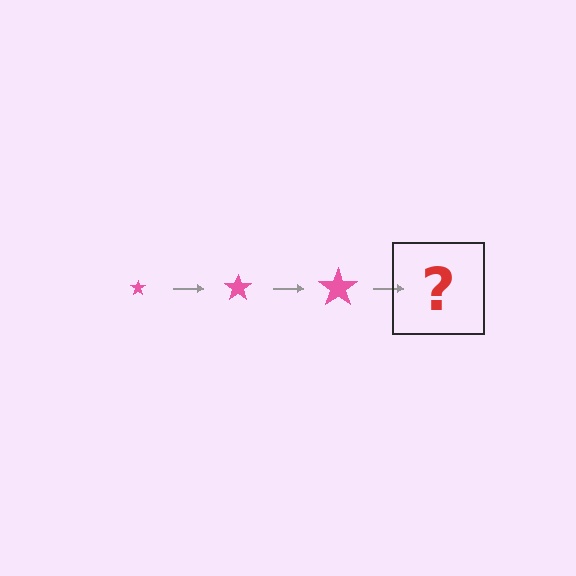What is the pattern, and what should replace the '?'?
The pattern is that the star gets progressively larger each step. The '?' should be a pink star, larger than the previous one.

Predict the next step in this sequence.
The next step is a pink star, larger than the previous one.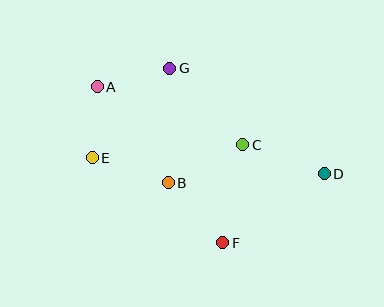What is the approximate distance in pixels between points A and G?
The distance between A and G is approximately 75 pixels.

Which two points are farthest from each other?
Points A and D are farthest from each other.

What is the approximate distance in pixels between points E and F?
The distance between E and F is approximately 156 pixels.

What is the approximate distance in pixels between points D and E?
The distance between D and E is approximately 232 pixels.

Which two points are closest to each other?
Points A and E are closest to each other.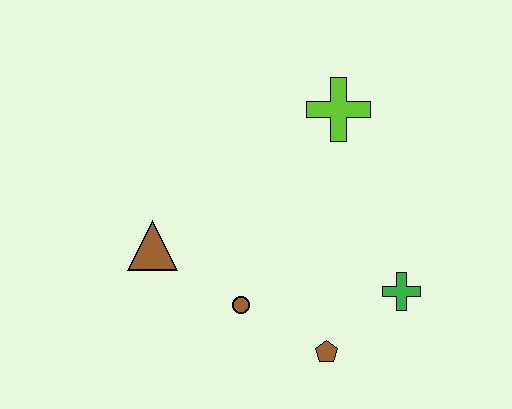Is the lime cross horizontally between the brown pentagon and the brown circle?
No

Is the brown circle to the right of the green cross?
No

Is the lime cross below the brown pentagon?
No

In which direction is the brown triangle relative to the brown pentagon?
The brown triangle is to the left of the brown pentagon.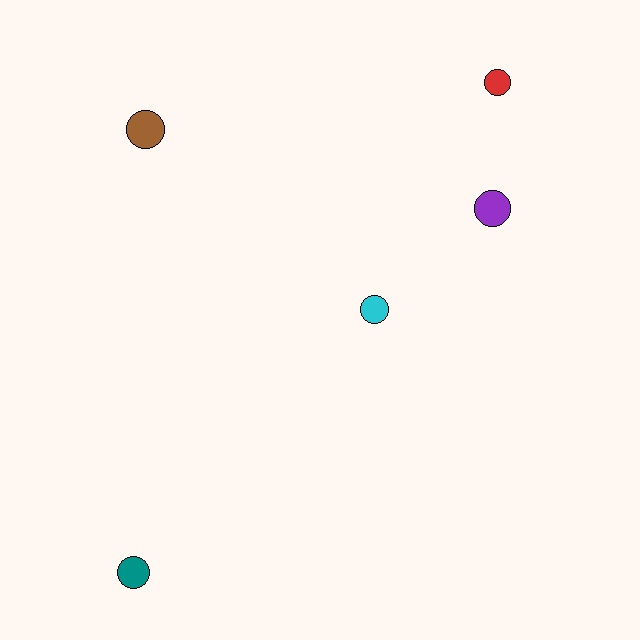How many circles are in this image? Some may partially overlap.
There are 5 circles.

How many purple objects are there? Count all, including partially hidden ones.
There is 1 purple object.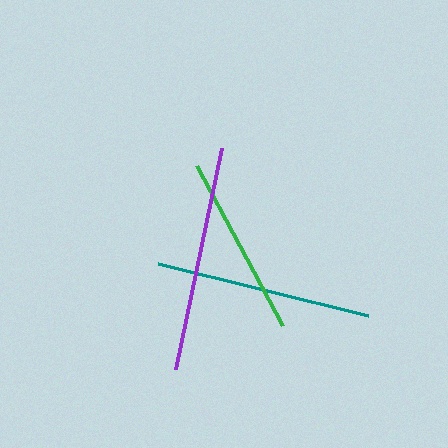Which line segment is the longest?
The purple line is the longest at approximately 225 pixels.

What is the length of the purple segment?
The purple segment is approximately 225 pixels long.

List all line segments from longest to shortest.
From longest to shortest: purple, teal, green.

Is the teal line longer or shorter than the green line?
The teal line is longer than the green line.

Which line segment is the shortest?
The green line is the shortest at approximately 182 pixels.